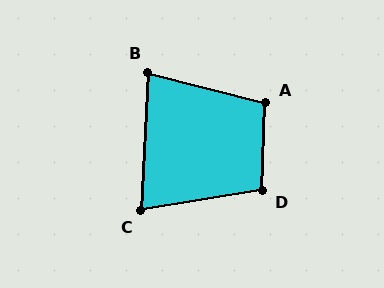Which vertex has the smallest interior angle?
C, at approximately 78 degrees.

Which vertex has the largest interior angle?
A, at approximately 102 degrees.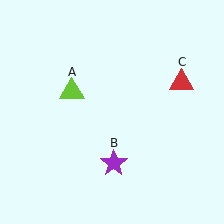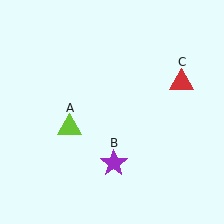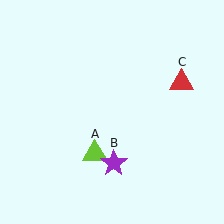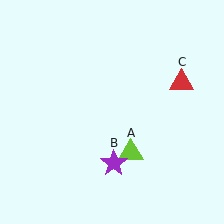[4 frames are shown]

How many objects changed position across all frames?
1 object changed position: lime triangle (object A).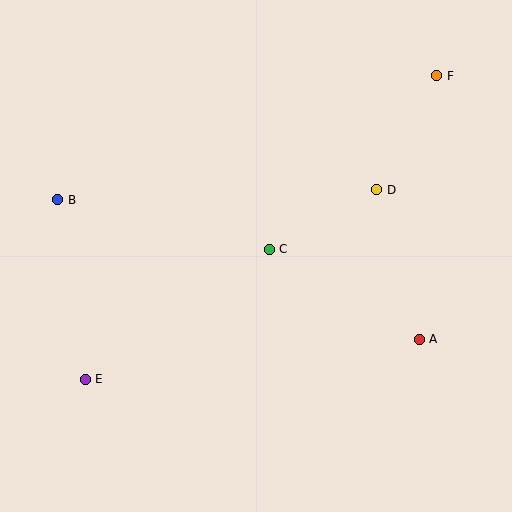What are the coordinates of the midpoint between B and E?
The midpoint between B and E is at (72, 290).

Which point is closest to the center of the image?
Point C at (269, 249) is closest to the center.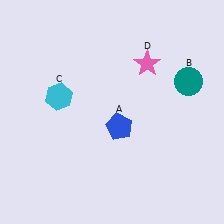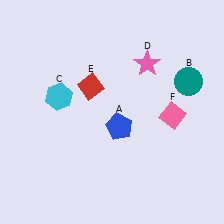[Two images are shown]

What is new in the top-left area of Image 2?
A red diamond (E) was added in the top-left area of Image 2.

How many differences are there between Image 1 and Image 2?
There are 2 differences between the two images.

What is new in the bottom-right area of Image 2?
A pink diamond (F) was added in the bottom-right area of Image 2.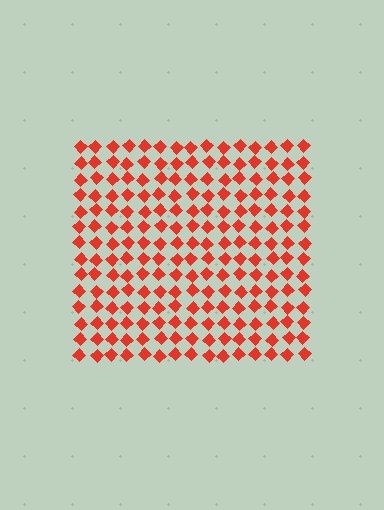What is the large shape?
The large shape is a square.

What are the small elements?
The small elements are diamonds.